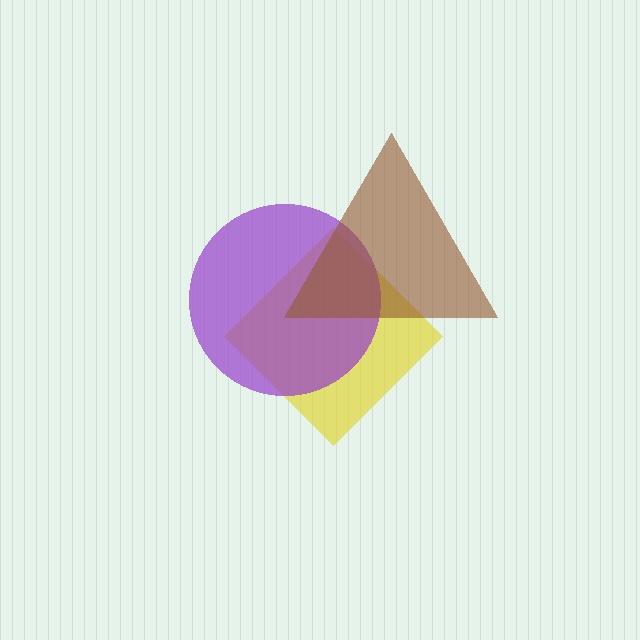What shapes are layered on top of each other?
The layered shapes are: a yellow diamond, a purple circle, a brown triangle.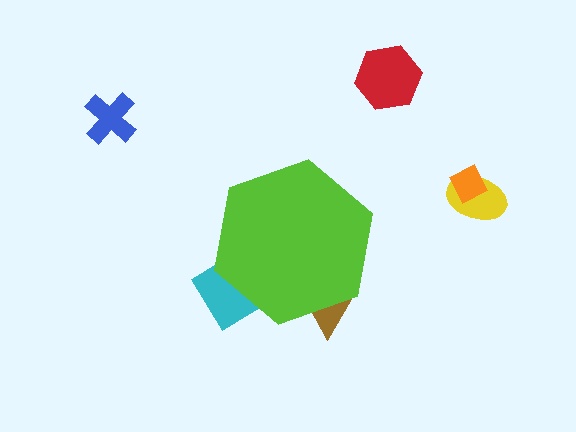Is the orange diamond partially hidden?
No, the orange diamond is fully visible.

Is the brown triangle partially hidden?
Yes, the brown triangle is partially hidden behind the lime hexagon.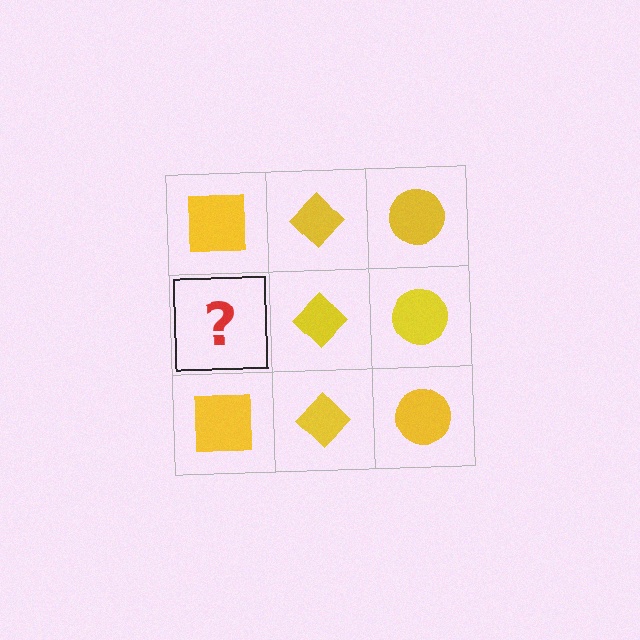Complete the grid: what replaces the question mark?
The question mark should be replaced with a yellow square.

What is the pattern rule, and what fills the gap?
The rule is that each column has a consistent shape. The gap should be filled with a yellow square.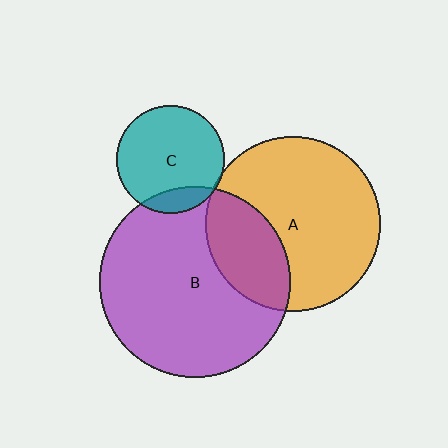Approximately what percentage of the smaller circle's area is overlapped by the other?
Approximately 30%.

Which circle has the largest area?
Circle B (purple).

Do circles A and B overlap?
Yes.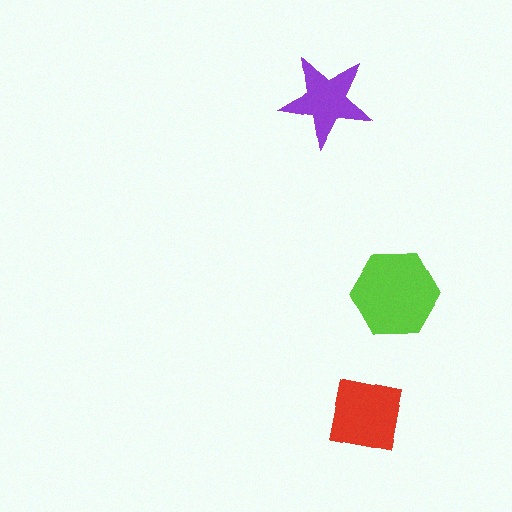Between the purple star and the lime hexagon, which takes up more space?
The lime hexagon.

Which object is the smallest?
The purple star.